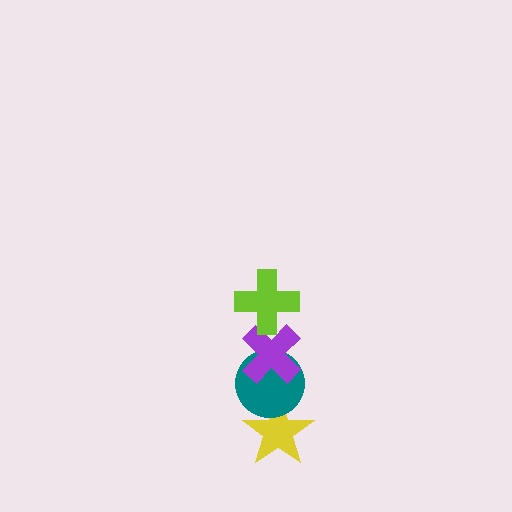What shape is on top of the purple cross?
The lime cross is on top of the purple cross.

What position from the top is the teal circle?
The teal circle is 3rd from the top.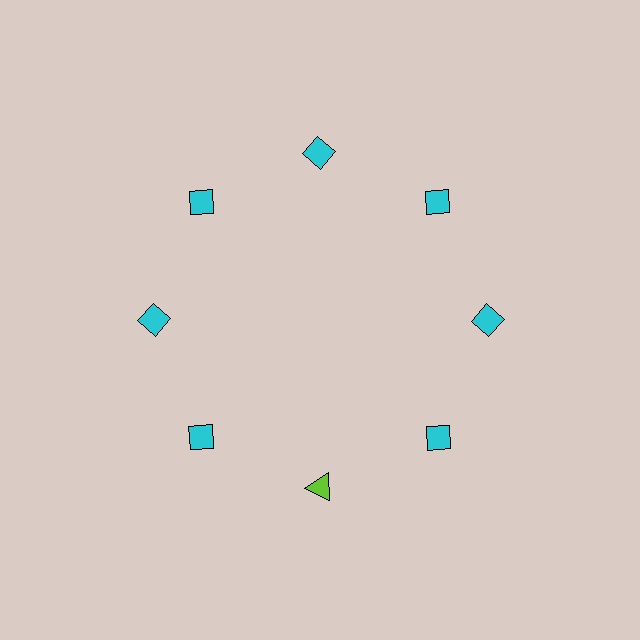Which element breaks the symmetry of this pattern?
The lime triangle at roughly the 6 o'clock position breaks the symmetry. All other shapes are cyan diamonds.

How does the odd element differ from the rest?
It differs in both color (lime instead of cyan) and shape (triangle instead of diamond).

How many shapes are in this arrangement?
There are 8 shapes arranged in a ring pattern.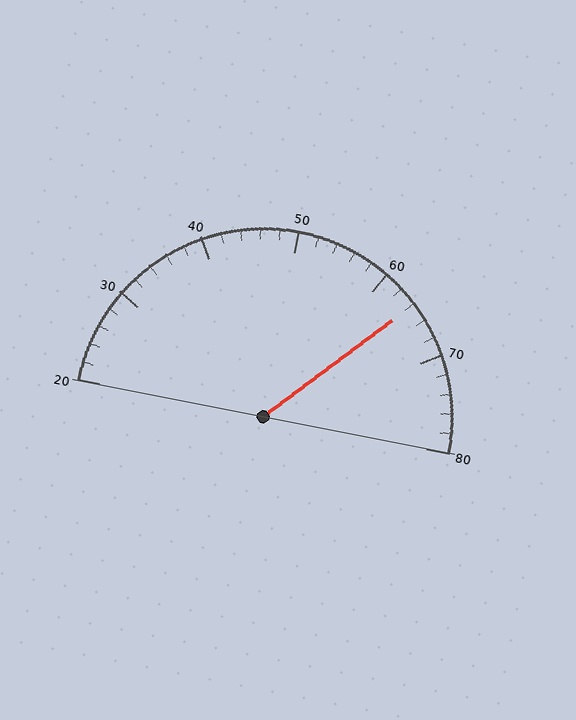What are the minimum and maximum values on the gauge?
The gauge ranges from 20 to 80.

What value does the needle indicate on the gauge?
The needle indicates approximately 64.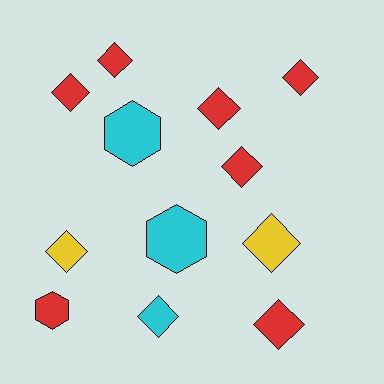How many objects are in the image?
There are 12 objects.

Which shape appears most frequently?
Diamond, with 9 objects.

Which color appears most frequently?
Red, with 7 objects.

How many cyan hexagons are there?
There are 2 cyan hexagons.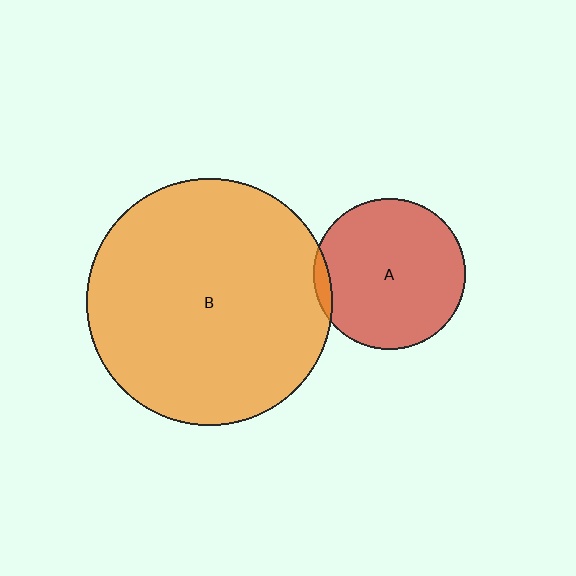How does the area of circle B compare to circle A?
Approximately 2.6 times.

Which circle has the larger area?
Circle B (orange).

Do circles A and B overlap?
Yes.